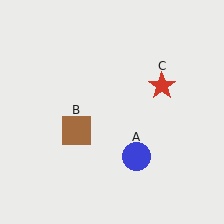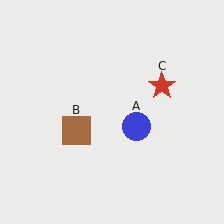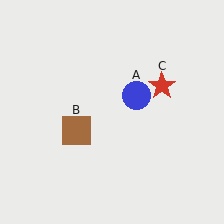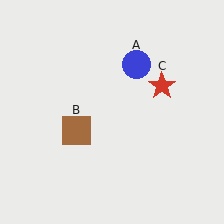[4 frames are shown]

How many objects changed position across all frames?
1 object changed position: blue circle (object A).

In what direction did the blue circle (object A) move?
The blue circle (object A) moved up.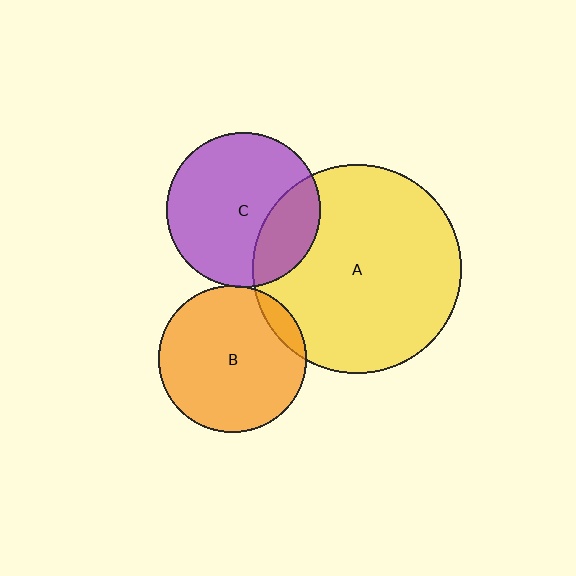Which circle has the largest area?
Circle A (yellow).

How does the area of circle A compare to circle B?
Approximately 2.0 times.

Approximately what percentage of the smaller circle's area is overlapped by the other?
Approximately 10%.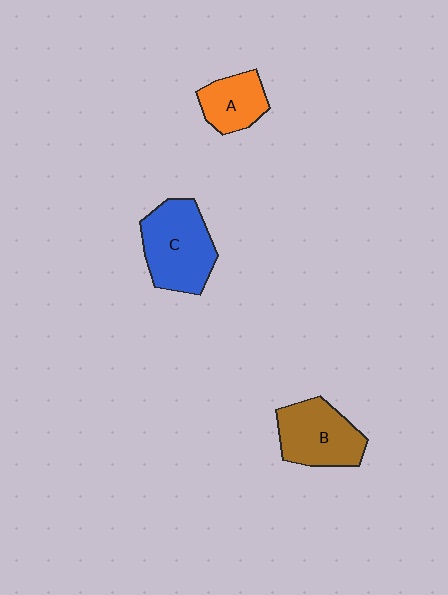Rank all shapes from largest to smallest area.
From largest to smallest: C (blue), B (brown), A (orange).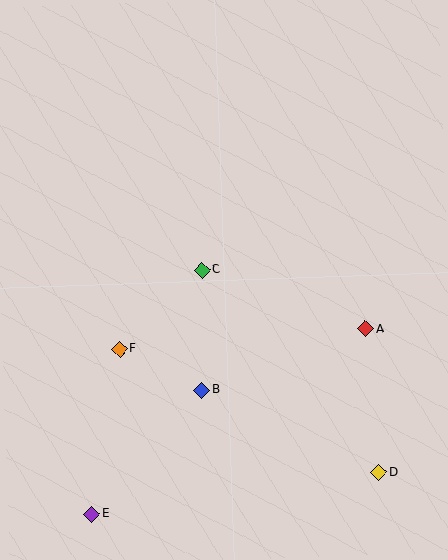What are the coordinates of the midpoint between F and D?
The midpoint between F and D is at (249, 411).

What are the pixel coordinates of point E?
Point E is at (92, 514).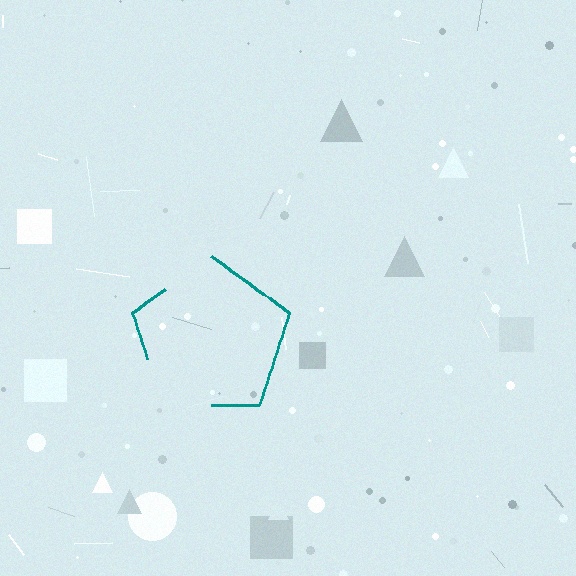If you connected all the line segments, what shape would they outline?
They would outline a pentagon.